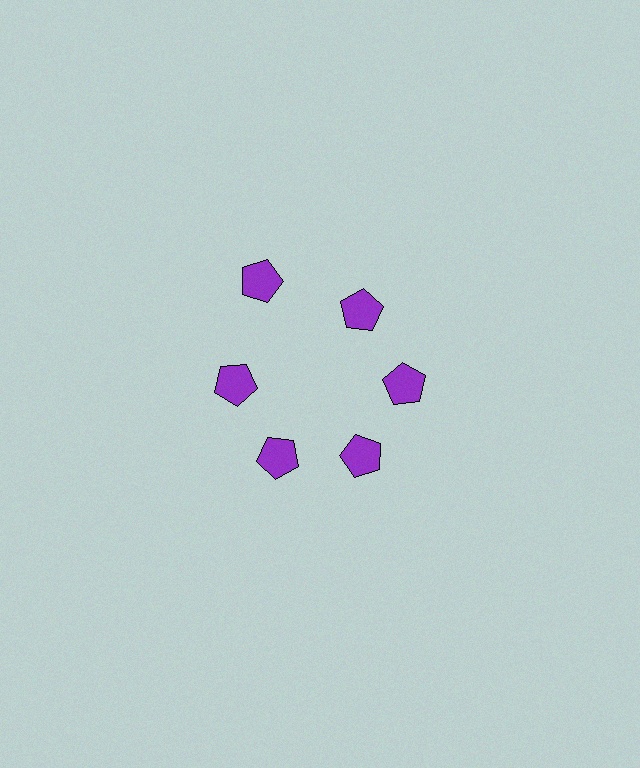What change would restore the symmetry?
The symmetry would be restored by moving it inward, back onto the ring so that all 6 pentagons sit at equal angles and equal distance from the center.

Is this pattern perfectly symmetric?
No. The 6 purple pentagons are arranged in a ring, but one element near the 11 o'clock position is pushed outward from the center, breaking the 6-fold rotational symmetry.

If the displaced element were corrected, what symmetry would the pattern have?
It would have 6-fold rotational symmetry — the pattern would map onto itself every 60 degrees.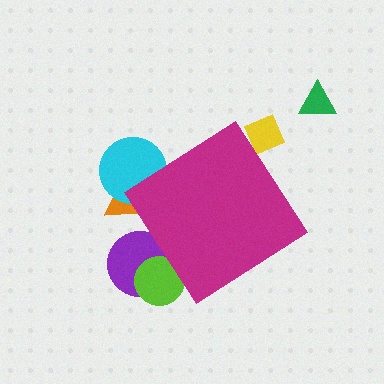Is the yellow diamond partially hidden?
Yes, the yellow diamond is partially hidden behind the magenta diamond.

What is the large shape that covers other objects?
A magenta diamond.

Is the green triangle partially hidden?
No, the green triangle is fully visible.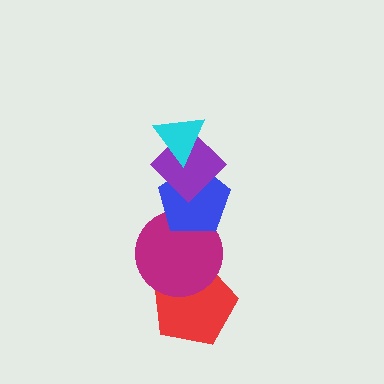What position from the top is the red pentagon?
The red pentagon is 5th from the top.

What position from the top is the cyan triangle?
The cyan triangle is 1st from the top.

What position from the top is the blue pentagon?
The blue pentagon is 3rd from the top.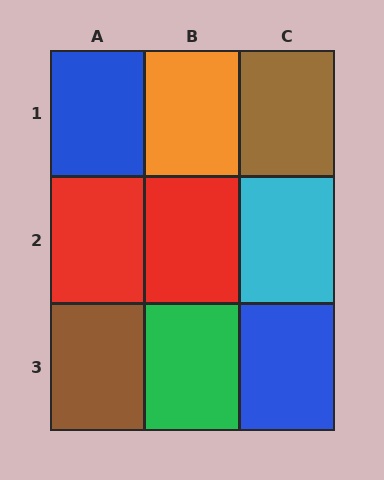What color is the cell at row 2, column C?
Cyan.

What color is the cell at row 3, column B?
Green.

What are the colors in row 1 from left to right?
Blue, orange, brown.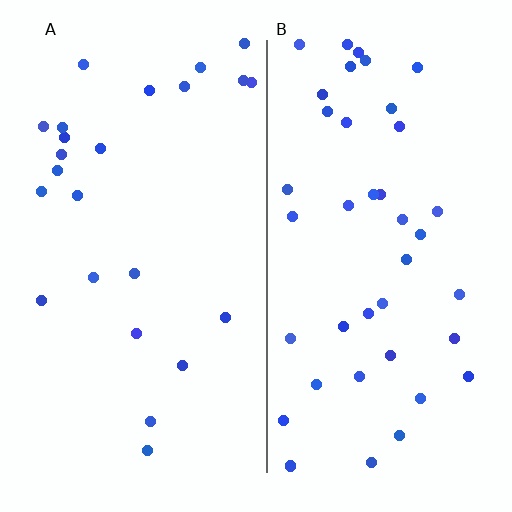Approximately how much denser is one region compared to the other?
Approximately 1.7× — region B over region A.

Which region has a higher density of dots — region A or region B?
B (the right).